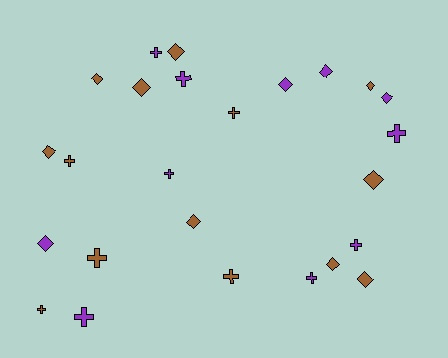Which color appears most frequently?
Brown, with 14 objects.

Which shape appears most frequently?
Diamond, with 13 objects.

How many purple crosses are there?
There are 7 purple crosses.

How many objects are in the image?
There are 25 objects.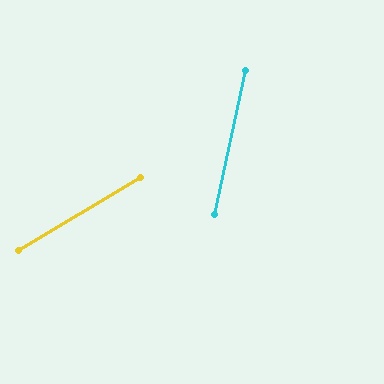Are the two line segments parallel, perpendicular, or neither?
Neither parallel nor perpendicular — they differ by about 47°.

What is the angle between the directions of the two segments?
Approximately 47 degrees.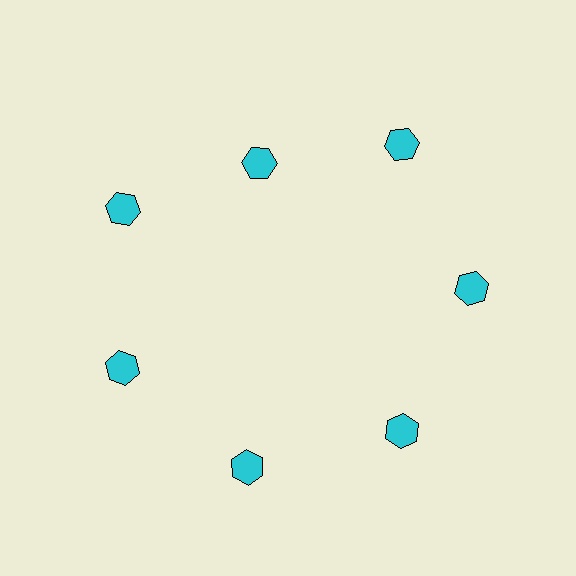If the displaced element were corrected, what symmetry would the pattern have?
It would have 7-fold rotational symmetry — the pattern would map onto itself every 51 degrees.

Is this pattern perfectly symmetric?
No. The 7 cyan hexagons are arranged in a ring, but one element near the 12 o'clock position is pulled inward toward the center, breaking the 7-fold rotational symmetry.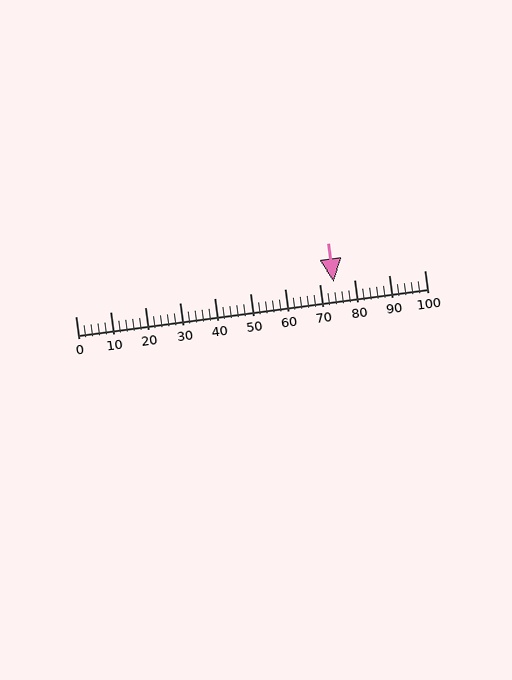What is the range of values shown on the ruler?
The ruler shows values from 0 to 100.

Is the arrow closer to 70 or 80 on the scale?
The arrow is closer to 70.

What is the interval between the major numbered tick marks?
The major tick marks are spaced 10 units apart.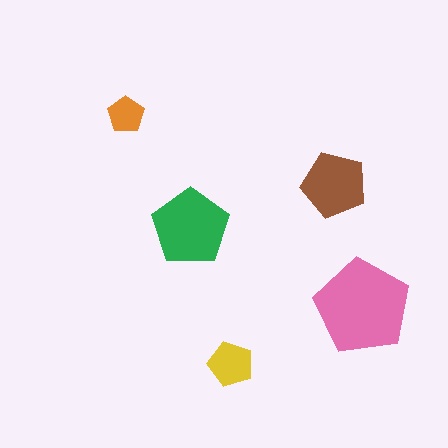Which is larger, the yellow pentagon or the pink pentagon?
The pink one.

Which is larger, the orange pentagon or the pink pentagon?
The pink one.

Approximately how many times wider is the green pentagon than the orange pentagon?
About 2 times wider.